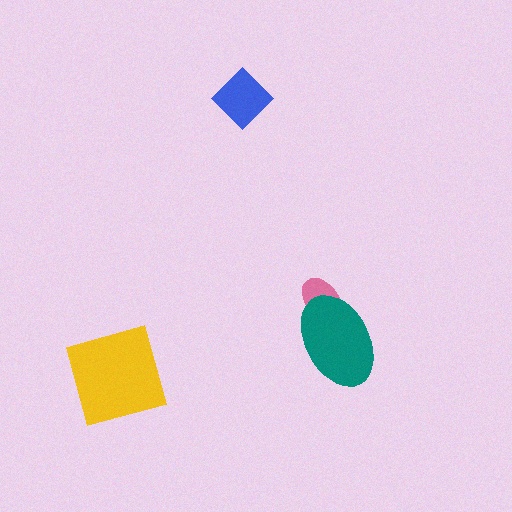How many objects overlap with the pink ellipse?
1 object overlaps with the pink ellipse.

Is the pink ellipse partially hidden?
Yes, it is partially covered by another shape.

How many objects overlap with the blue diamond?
0 objects overlap with the blue diamond.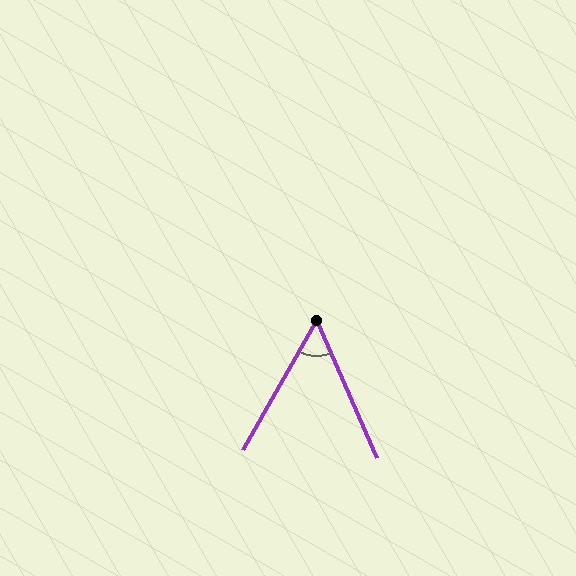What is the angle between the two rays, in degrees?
Approximately 54 degrees.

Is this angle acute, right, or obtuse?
It is acute.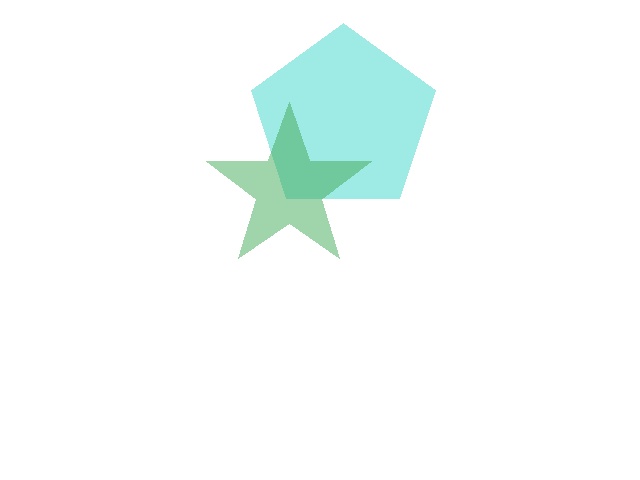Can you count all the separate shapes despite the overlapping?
Yes, there are 2 separate shapes.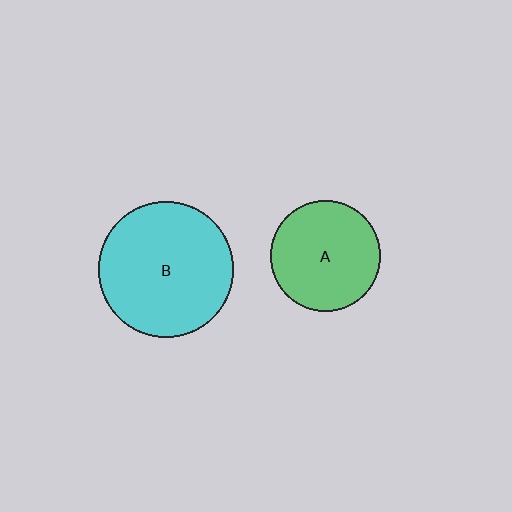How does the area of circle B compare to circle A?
Approximately 1.5 times.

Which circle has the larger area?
Circle B (cyan).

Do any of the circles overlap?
No, none of the circles overlap.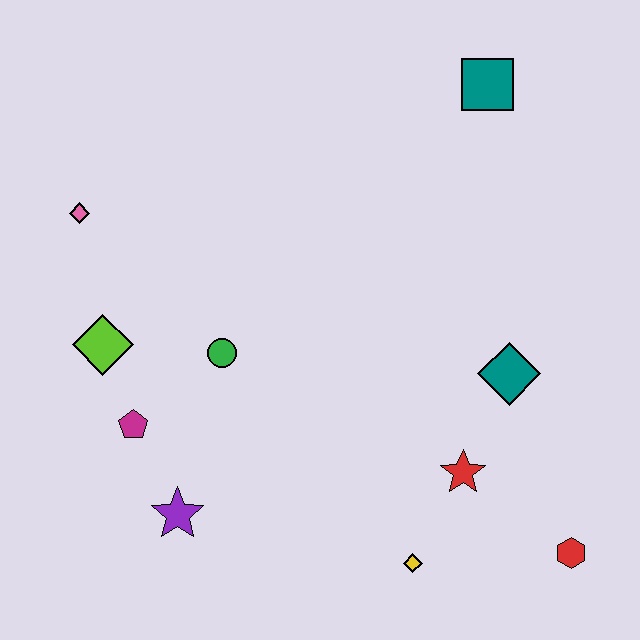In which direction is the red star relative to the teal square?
The red star is below the teal square.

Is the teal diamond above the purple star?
Yes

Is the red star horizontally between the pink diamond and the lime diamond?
No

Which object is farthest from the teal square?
The purple star is farthest from the teal square.